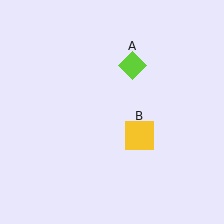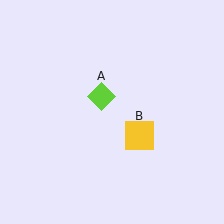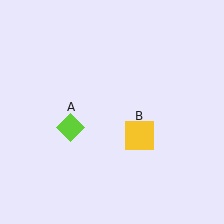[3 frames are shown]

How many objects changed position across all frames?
1 object changed position: lime diamond (object A).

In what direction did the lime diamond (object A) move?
The lime diamond (object A) moved down and to the left.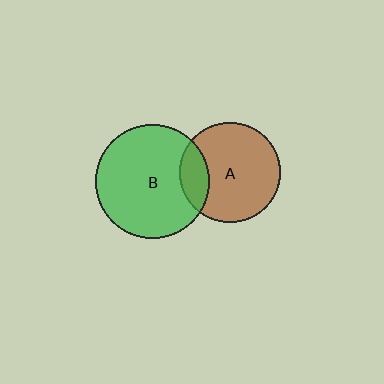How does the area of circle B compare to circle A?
Approximately 1.3 times.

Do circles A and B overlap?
Yes.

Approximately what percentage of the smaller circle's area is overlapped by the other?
Approximately 20%.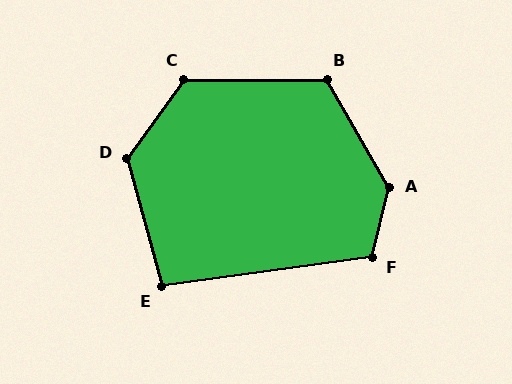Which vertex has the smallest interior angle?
E, at approximately 97 degrees.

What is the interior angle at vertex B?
Approximately 120 degrees (obtuse).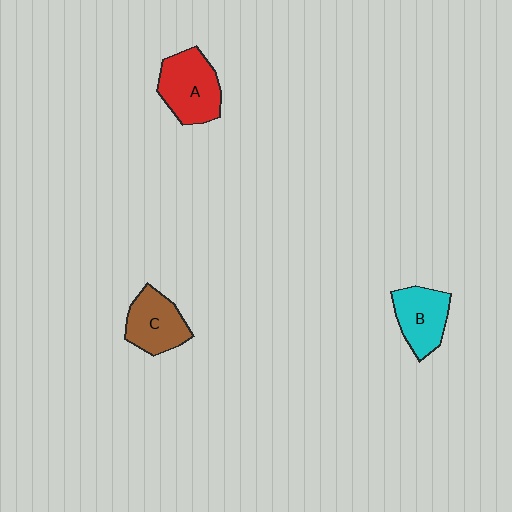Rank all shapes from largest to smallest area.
From largest to smallest: A (red), C (brown), B (cyan).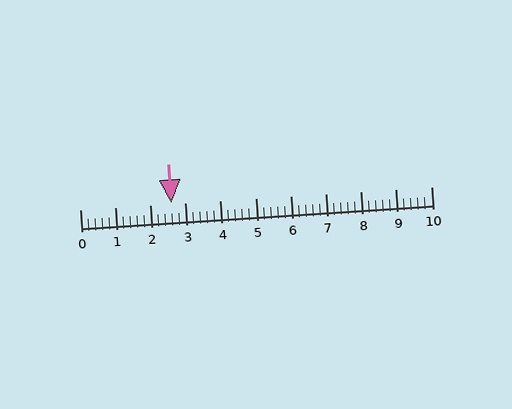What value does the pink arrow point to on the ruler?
The pink arrow points to approximately 2.6.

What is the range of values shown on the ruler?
The ruler shows values from 0 to 10.